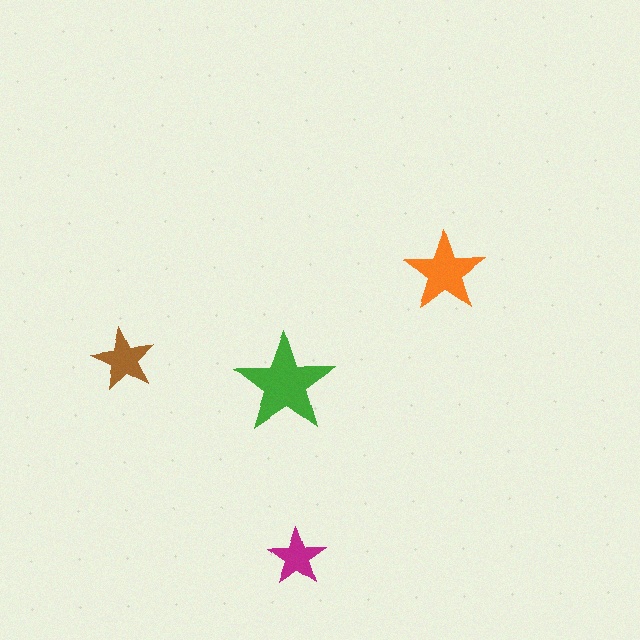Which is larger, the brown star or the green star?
The green one.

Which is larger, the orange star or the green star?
The green one.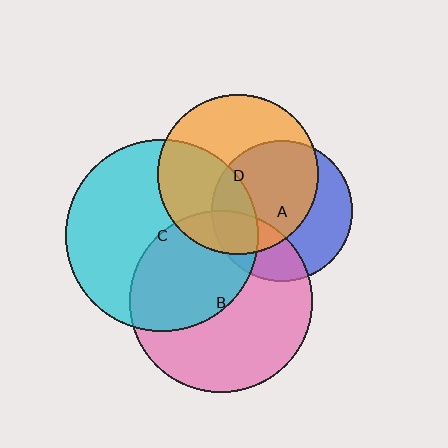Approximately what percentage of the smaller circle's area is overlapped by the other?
Approximately 60%.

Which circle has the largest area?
Circle C (cyan).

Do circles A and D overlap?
Yes.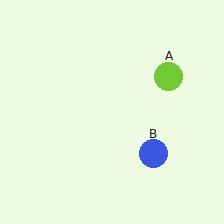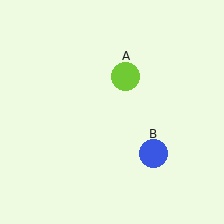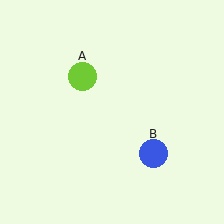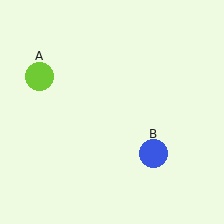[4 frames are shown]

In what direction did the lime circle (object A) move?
The lime circle (object A) moved left.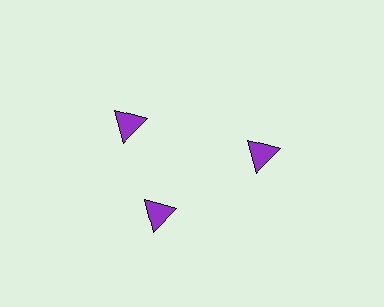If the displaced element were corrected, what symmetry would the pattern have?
It would have 3-fold rotational symmetry — the pattern would map onto itself every 120 degrees.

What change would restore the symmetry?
The symmetry would be restored by rotating it back into even spacing with its neighbors so that all 3 triangles sit at equal angles and equal distance from the center.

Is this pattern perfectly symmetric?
No. The 3 purple triangles are arranged in a ring, but one element near the 11 o'clock position is rotated out of alignment along the ring, breaking the 3-fold rotational symmetry.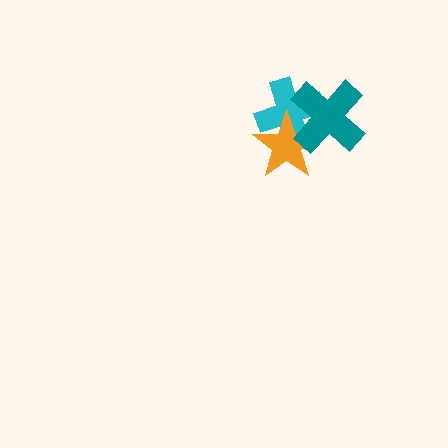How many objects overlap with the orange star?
2 objects overlap with the orange star.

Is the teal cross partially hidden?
No, no other shape covers it.